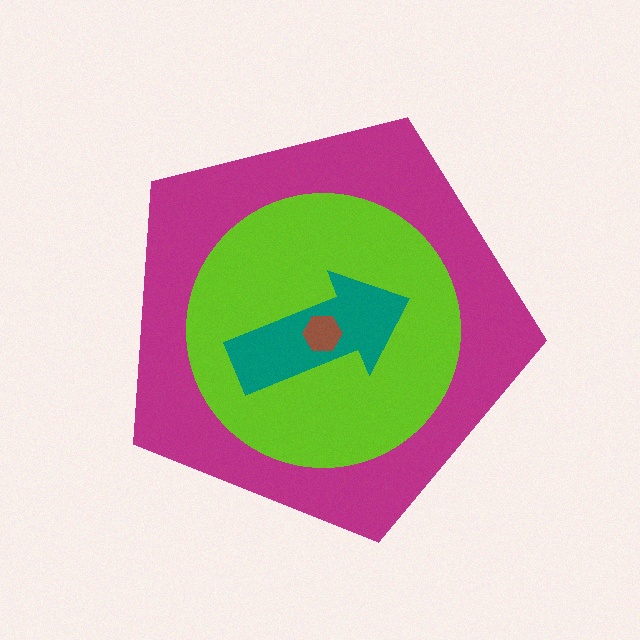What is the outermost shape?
The magenta pentagon.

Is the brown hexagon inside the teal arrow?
Yes.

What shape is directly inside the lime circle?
The teal arrow.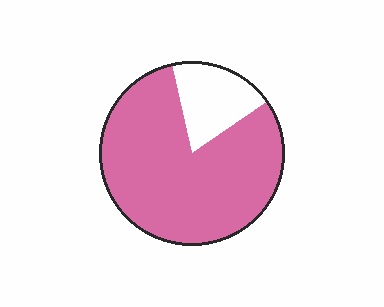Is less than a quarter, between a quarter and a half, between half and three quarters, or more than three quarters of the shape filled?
More than three quarters.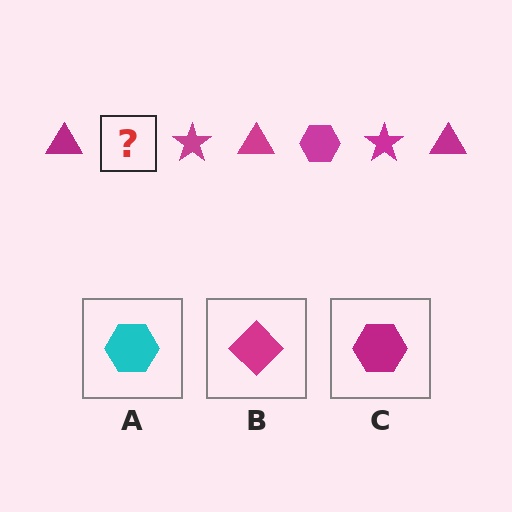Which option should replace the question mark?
Option C.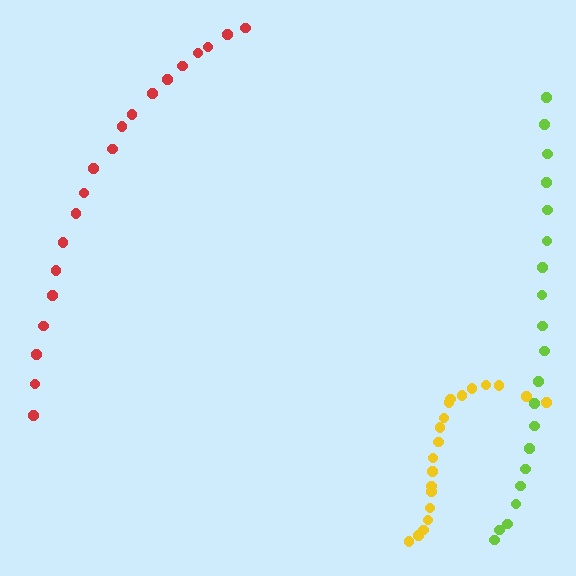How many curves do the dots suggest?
There are 3 distinct paths.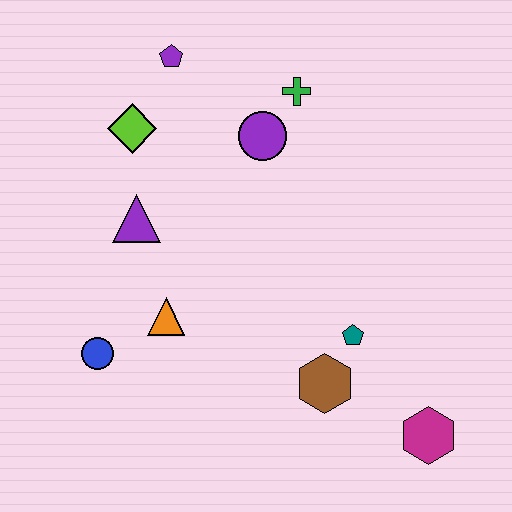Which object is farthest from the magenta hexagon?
The purple pentagon is farthest from the magenta hexagon.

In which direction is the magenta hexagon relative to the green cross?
The magenta hexagon is below the green cross.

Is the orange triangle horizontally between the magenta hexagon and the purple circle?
No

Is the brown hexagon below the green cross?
Yes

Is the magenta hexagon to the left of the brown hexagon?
No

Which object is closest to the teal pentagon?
The brown hexagon is closest to the teal pentagon.